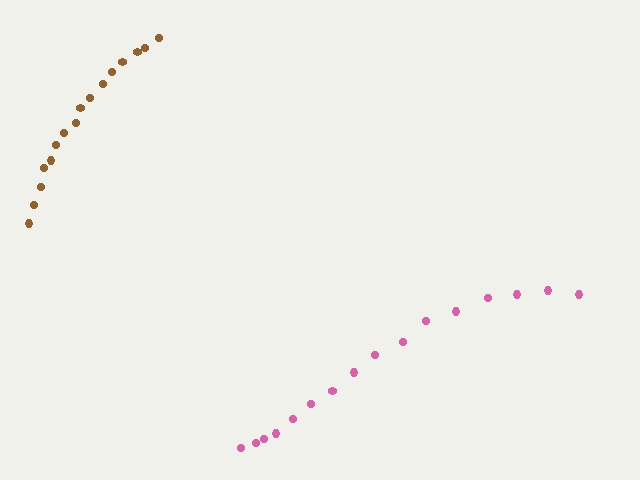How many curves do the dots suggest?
There are 2 distinct paths.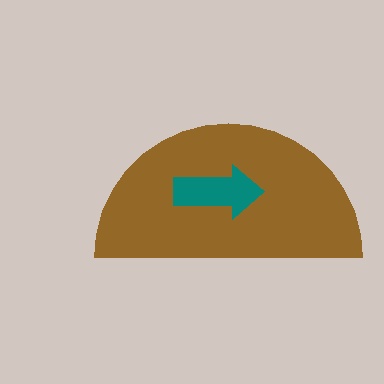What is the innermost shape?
The teal arrow.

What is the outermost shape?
The brown semicircle.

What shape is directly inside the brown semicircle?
The teal arrow.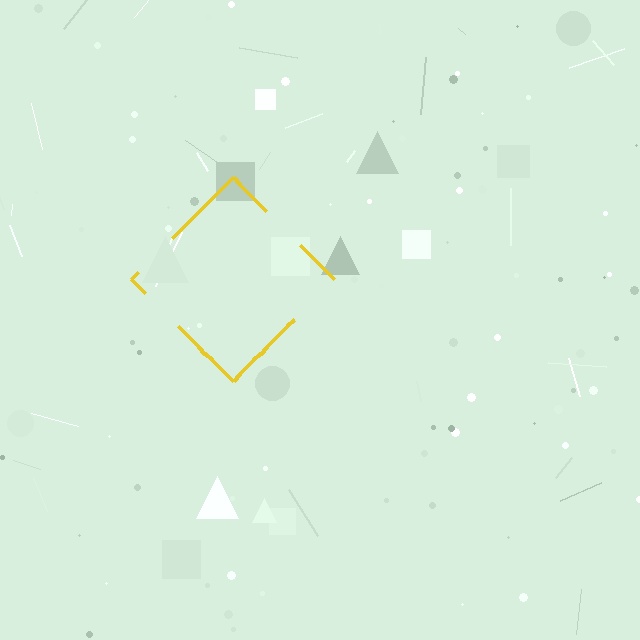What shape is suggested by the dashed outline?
The dashed outline suggests a diamond.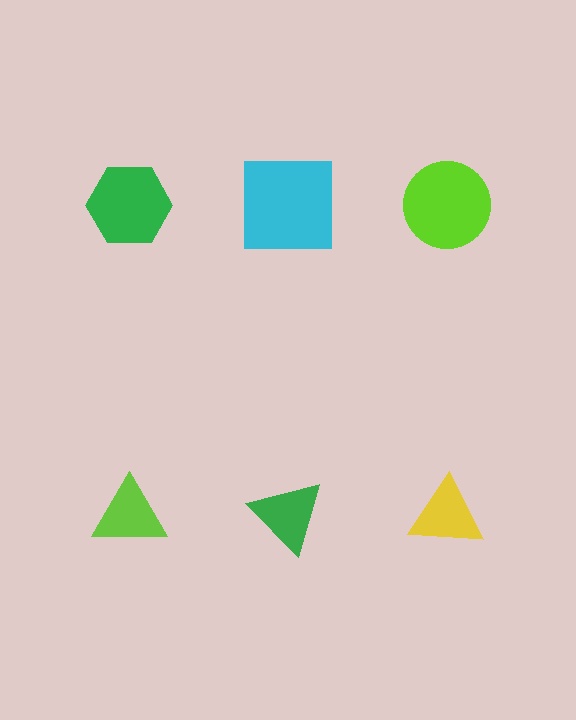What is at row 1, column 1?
A green hexagon.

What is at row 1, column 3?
A lime circle.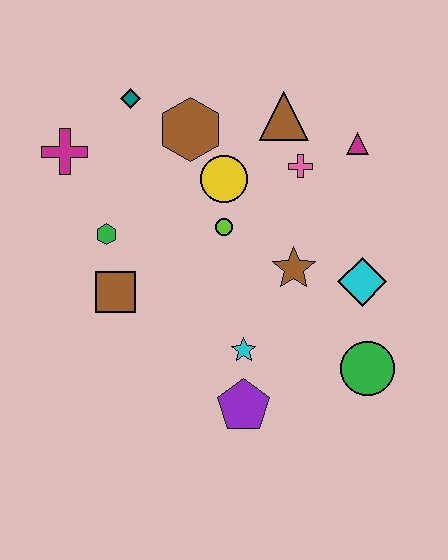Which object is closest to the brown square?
The green hexagon is closest to the brown square.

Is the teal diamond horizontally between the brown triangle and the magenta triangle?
No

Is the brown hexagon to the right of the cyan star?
No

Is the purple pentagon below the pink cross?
Yes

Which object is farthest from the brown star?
The magenta cross is farthest from the brown star.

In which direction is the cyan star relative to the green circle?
The cyan star is to the left of the green circle.